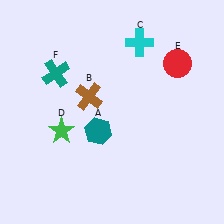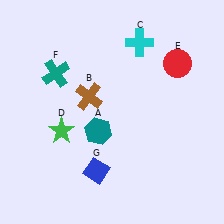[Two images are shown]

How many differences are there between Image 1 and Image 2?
There is 1 difference between the two images.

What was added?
A blue diamond (G) was added in Image 2.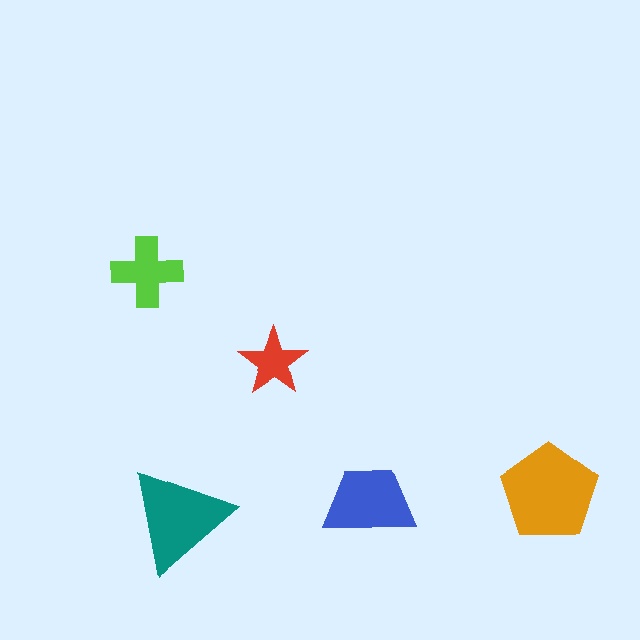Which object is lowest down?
The teal triangle is bottommost.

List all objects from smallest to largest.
The red star, the lime cross, the blue trapezoid, the teal triangle, the orange pentagon.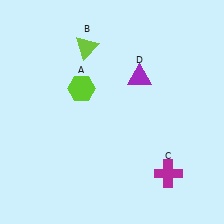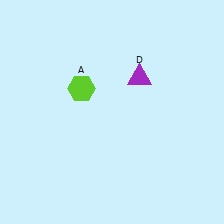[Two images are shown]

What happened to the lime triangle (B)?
The lime triangle (B) was removed in Image 2. It was in the top-left area of Image 1.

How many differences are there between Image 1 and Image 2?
There are 2 differences between the two images.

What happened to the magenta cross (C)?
The magenta cross (C) was removed in Image 2. It was in the bottom-right area of Image 1.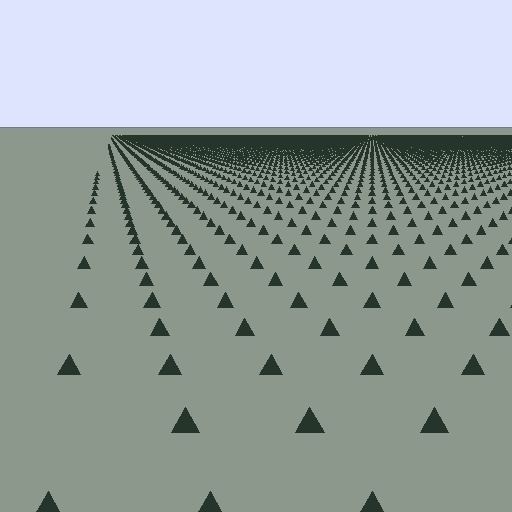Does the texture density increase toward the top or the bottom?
Density increases toward the top.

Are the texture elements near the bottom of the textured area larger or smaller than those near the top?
Larger. Near the bottom, elements are closer to the viewer and appear at a bigger on-screen size.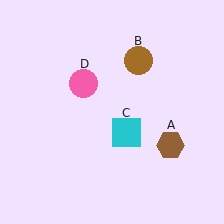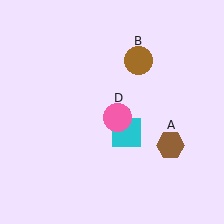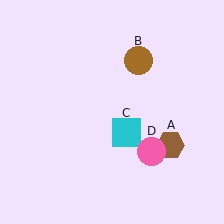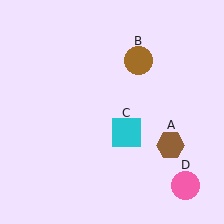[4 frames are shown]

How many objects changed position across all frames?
1 object changed position: pink circle (object D).